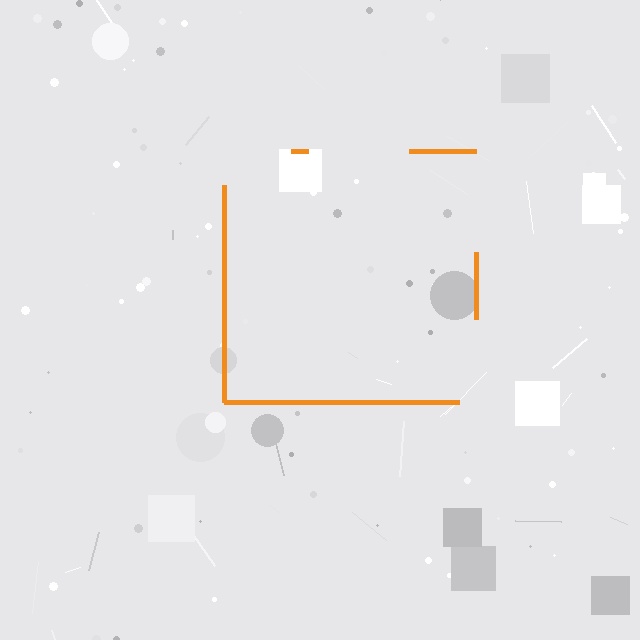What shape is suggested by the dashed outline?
The dashed outline suggests a square.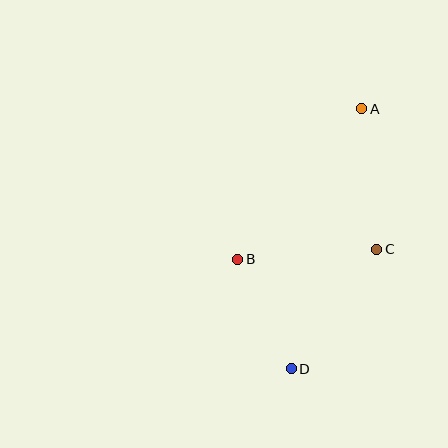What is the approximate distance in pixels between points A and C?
The distance between A and C is approximately 141 pixels.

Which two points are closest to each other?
Points B and D are closest to each other.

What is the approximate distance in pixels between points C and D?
The distance between C and D is approximately 147 pixels.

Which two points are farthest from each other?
Points A and D are farthest from each other.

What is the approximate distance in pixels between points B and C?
The distance between B and C is approximately 139 pixels.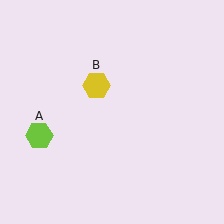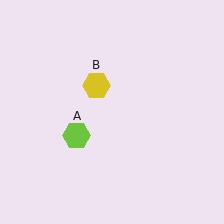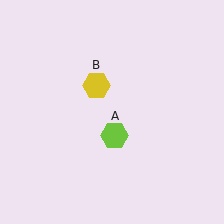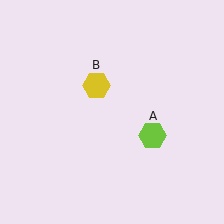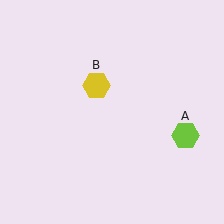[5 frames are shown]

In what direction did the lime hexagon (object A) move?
The lime hexagon (object A) moved right.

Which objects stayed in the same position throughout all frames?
Yellow hexagon (object B) remained stationary.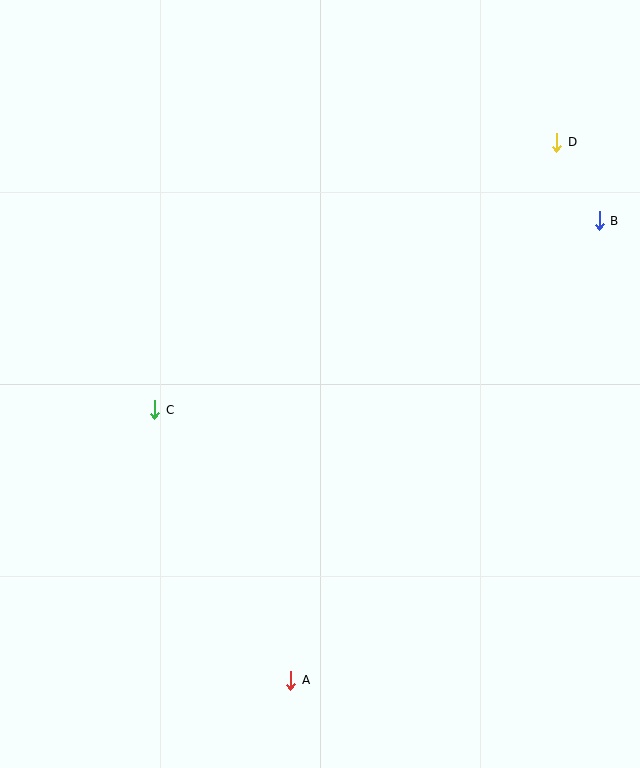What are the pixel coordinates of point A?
Point A is at (291, 680).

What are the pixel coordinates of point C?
Point C is at (155, 410).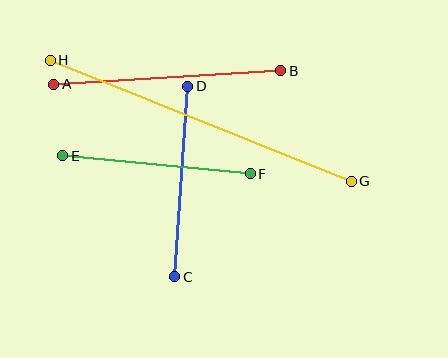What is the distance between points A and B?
The distance is approximately 227 pixels.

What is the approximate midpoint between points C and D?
The midpoint is at approximately (181, 181) pixels.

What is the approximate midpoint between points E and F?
The midpoint is at approximately (157, 165) pixels.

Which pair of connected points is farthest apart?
Points G and H are farthest apart.